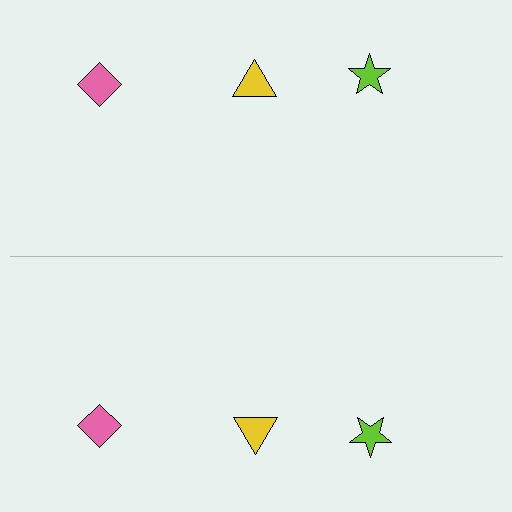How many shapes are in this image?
There are 6 shapes in this image.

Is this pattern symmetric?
Yes, this pattern has bilateral (reflection) symmetry.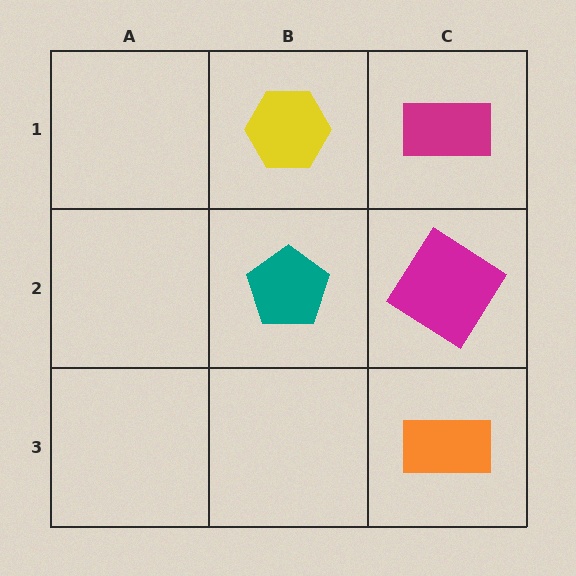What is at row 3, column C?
An orange rectangle.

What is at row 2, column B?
A teal pentagon.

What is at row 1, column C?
A magenta rectangle.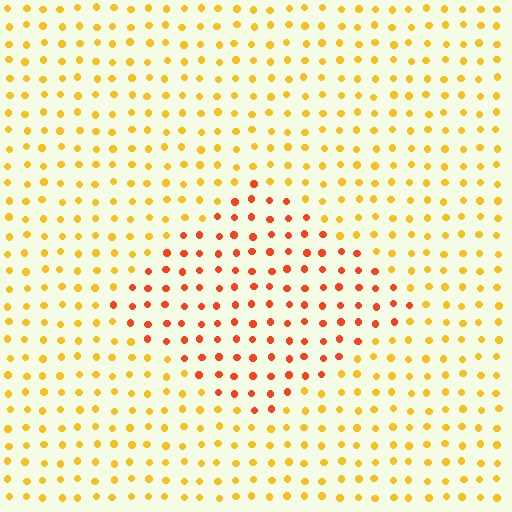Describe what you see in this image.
The image is filled with small yellow elements in a uniform arrangement. A diamond-shaped region is visible where the elements are tinted to a slightly different hue, forming a subtle color boundary.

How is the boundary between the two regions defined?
The boundary is defined purely by a slight shift in hue (about 36 degrees). Spacing, size, and orientation are identical on both sides.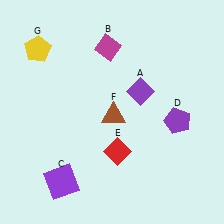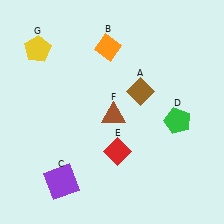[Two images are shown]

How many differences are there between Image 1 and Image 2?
There are 3 differences between the two images.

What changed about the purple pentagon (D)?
In Image 1, D is purple. In Image 2, it changed to green.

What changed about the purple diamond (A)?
In Image 1, A is purple. In Image 2, it changed to brown.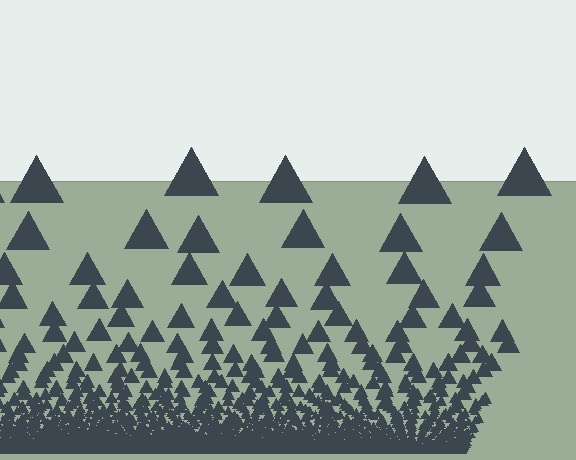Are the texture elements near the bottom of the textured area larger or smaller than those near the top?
Smaller. The gradient is inverted — elements near the bottom are smaller and denser.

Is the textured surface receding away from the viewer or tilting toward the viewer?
The surface appears to tilt toward the viewer. Texture elements get larger and sparser toward the top.